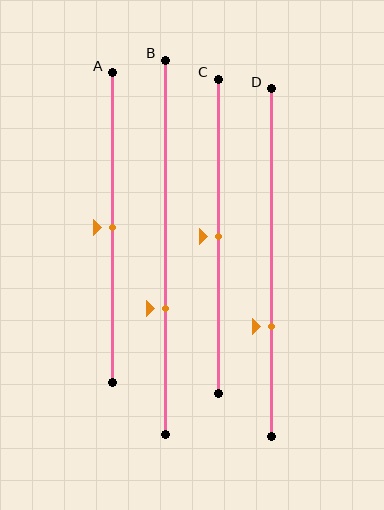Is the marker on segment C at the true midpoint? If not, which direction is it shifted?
Yes, the marker on segment C is at the true midpoint.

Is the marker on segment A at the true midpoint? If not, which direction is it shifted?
Yes, the marker on segment A is at the true midpoint.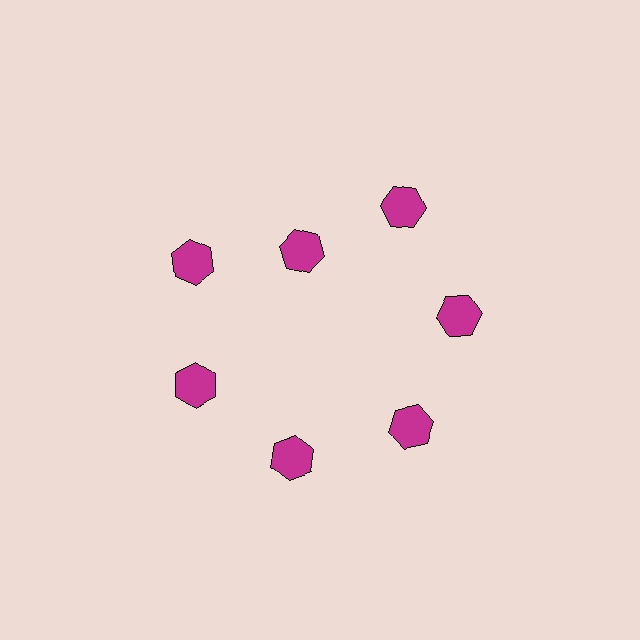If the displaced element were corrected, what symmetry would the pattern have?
It would have 7-fold rotational symmetry — the pattern would map onto itself every 51 degrees.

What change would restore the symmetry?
The symmetry would be restored by moving it outward, back onto the ring so that all 7 hexagons sit at equal angles and equal distance from the center.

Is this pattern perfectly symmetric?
No. The 7 magenta hexagons are arranged in a ring, but one element near the 12 o'clock position is pulled inward toward the center, breaking the 7-fold rotational symmetry.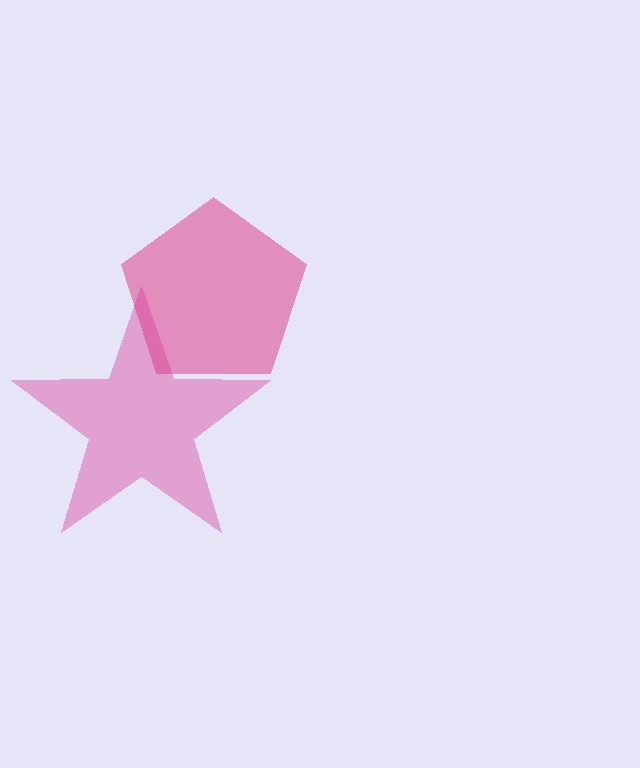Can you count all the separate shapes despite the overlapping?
Yes, there are 2 separate shapes.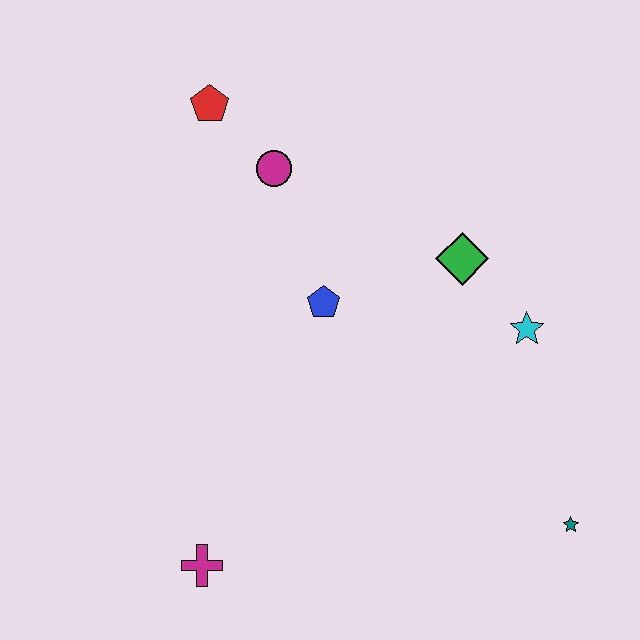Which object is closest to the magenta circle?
The red pentagon is closest to the magenta circle.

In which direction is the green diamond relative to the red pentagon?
The green diamond is to the right of the red pentagon.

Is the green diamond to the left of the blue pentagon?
No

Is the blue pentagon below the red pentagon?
Yes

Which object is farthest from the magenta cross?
The red pentagon is farthest from the magenta cross.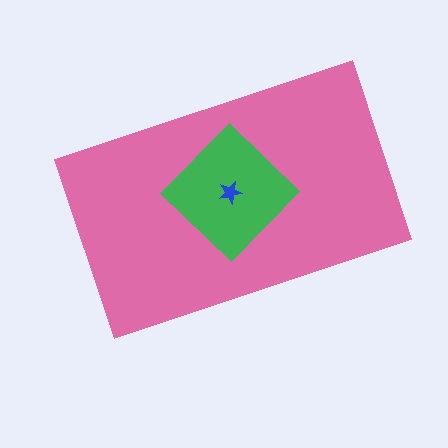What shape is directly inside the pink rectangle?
The green diamond.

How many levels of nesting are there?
3.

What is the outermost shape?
The pink rectangle.